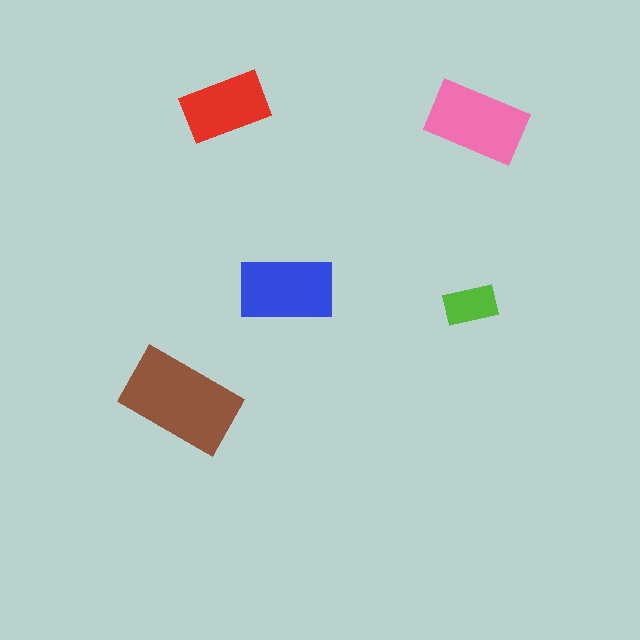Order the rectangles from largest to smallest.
the brown one, the pink one, the blue one, the red one, the lime one.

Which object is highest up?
The red rectangle is topmost.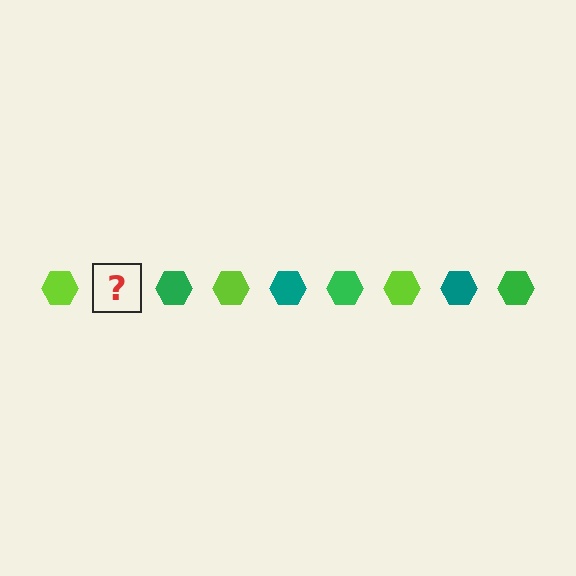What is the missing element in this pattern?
The missing element is a teal hexagon.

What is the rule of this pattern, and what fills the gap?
The rule is that the pattern cycles through lime, teal, green hexagons. The gap should be filled with a teal hexagon.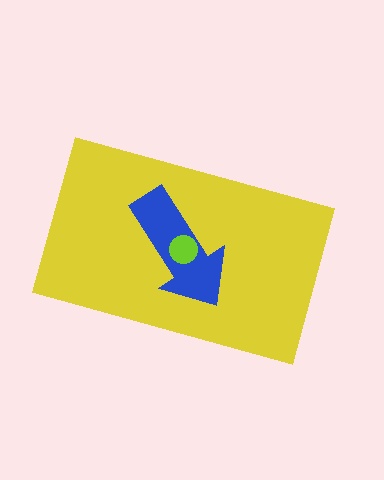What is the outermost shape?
The yellow rectangle.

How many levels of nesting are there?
3.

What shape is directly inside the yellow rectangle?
The blue arrow.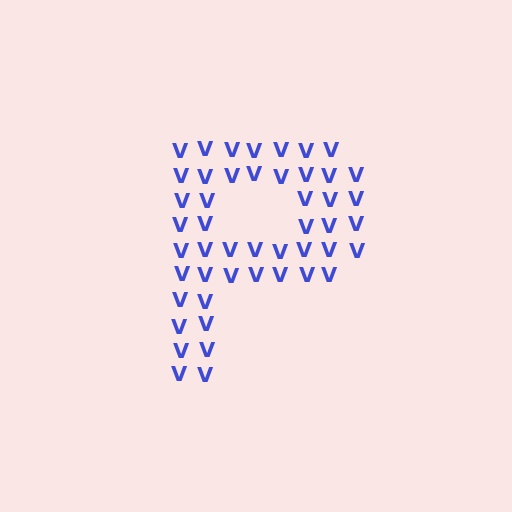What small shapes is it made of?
It is made of small letter V's.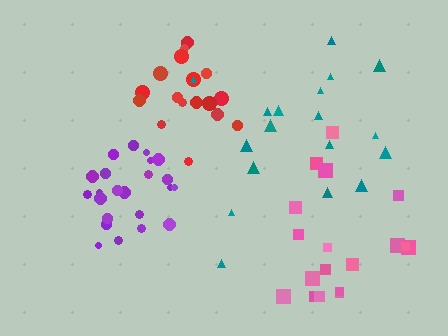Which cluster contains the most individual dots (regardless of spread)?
Purple (23).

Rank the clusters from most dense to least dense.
purple, red, teal, pink.